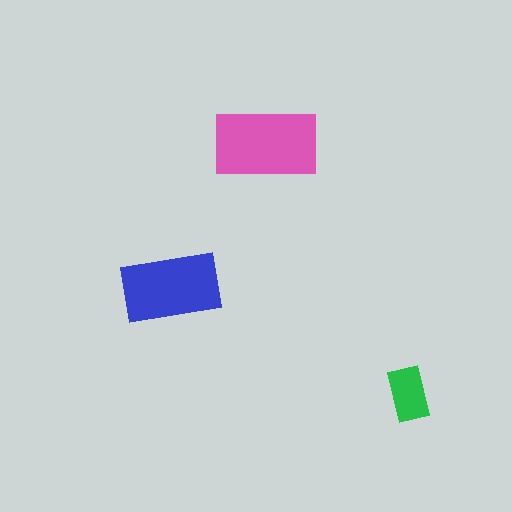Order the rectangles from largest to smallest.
the pink one, the blue one, the green one.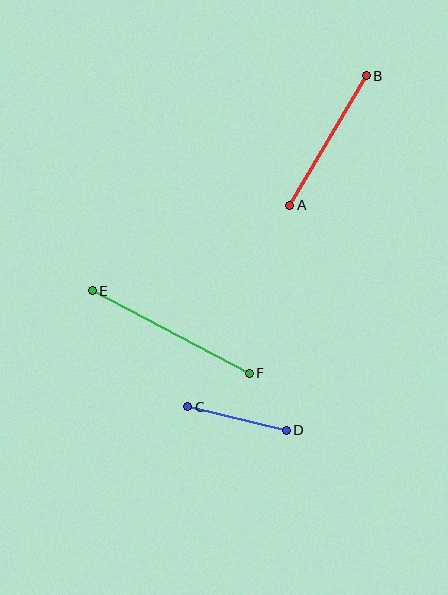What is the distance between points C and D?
The distance is approximately 101 pixels.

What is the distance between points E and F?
The distance is approximately 177 pixels.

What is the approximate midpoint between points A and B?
The midpoint is at approximately (328, 141) pixels.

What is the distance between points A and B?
The distance is approximately 150 pixels.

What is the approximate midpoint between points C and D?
The midpoint is at approximately (237, 419) pixels.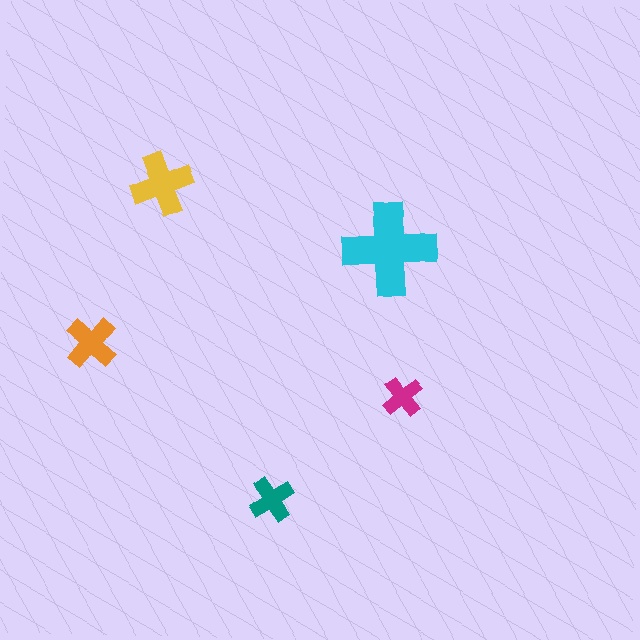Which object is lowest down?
The teal cross is bottommost.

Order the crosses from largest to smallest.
the cyan one, the yellow one, the orange one, the teal one, the magenta one.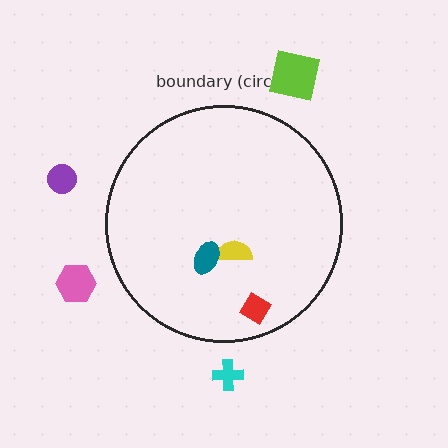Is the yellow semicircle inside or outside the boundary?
Inside.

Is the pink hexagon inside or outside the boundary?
Outside.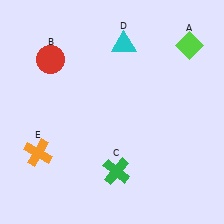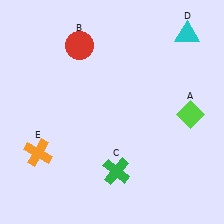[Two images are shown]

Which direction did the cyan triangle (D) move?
The cyan triangle (D) moved right.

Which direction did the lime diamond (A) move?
The lime diamond (A) moved down.